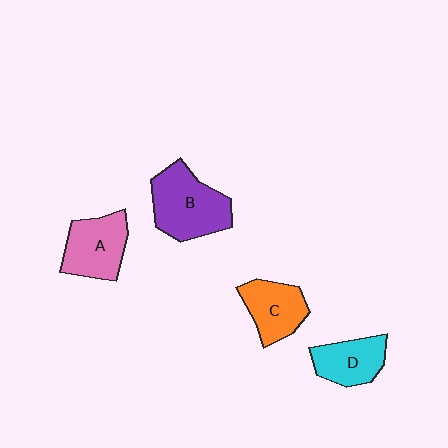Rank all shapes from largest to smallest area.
From largest to smallest: B (purple), A (pink), C (orange), D (cyan).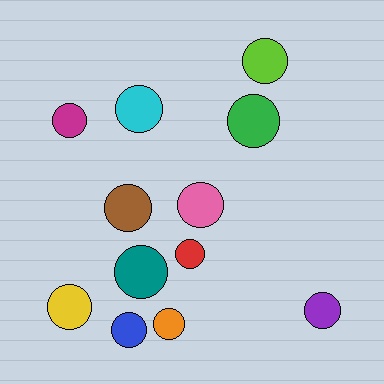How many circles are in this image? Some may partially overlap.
There are 12 circles.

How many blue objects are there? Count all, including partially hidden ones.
There is 1 blue object.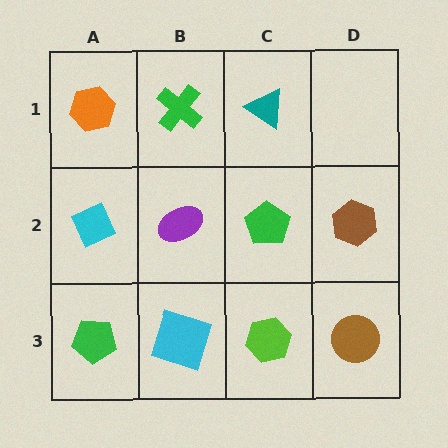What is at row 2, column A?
A cyan diamond.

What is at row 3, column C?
A lime hexagon.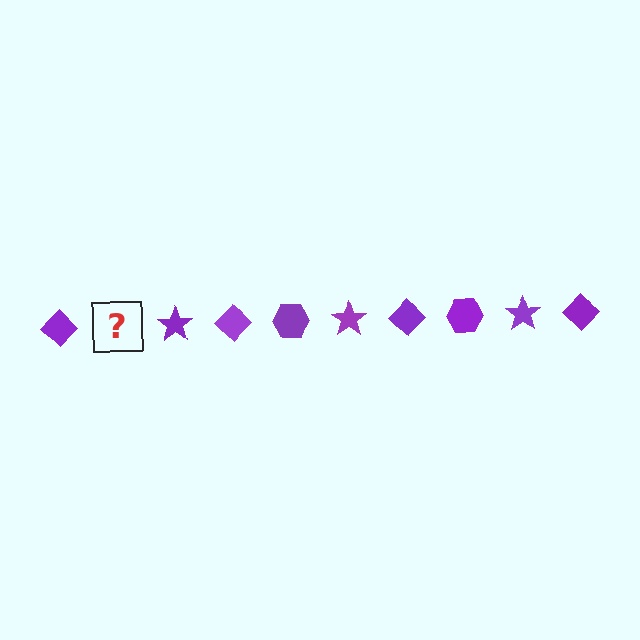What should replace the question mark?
The question mark should be replaced with a purple hexagon.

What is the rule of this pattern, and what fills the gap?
The rule is that the pattern cycles through diamond, hexagon, star shapes in purple. The gap should be filled with a purple hexagon.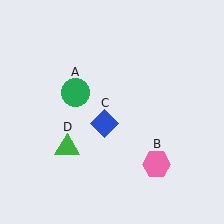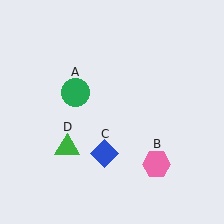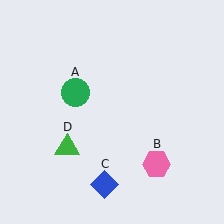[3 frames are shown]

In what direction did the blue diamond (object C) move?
The blue diamond (object C) moved down.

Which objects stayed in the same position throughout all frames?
Green circle (object A) and pink hexagon (object B) and green triangle (object D) remained stationary.